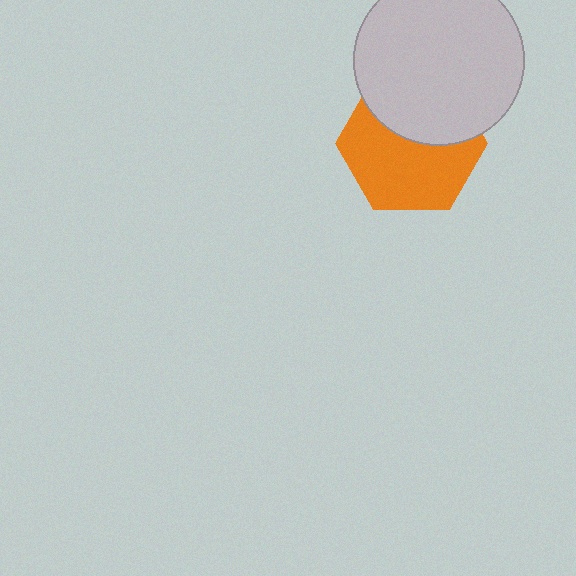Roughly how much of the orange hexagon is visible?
About half of it is visible (roughly 60%).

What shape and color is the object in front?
The object in front is a light gray circle.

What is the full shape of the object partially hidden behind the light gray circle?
The partially hidden object is an orange hexagon.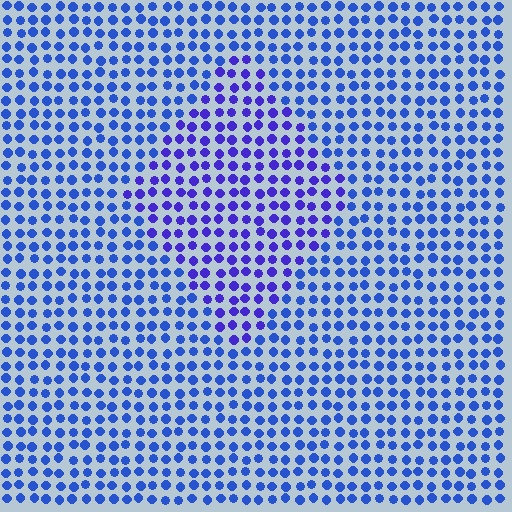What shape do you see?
I see a diamond.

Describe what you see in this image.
The image is filled with small blue elements in a uniform arrangement. A diamond-shaped region is visible where the elements are tinted to a slightly different hue, forming a subtle color boundary.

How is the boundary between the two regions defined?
The boundary is defined purely by a slight shift in hue (about 26 degrees). Spacing, size, and orientation are identical on both sides.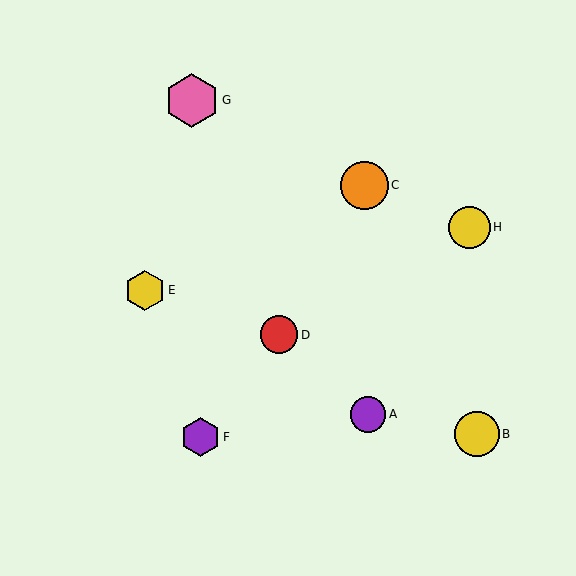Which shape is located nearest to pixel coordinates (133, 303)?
The yellow hexagon (labeled E) at (145, 290) is nearest to that location.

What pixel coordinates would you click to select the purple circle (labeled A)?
Click at (368, 414) to select the purple circle A.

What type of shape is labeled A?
Shape A is a purple circle.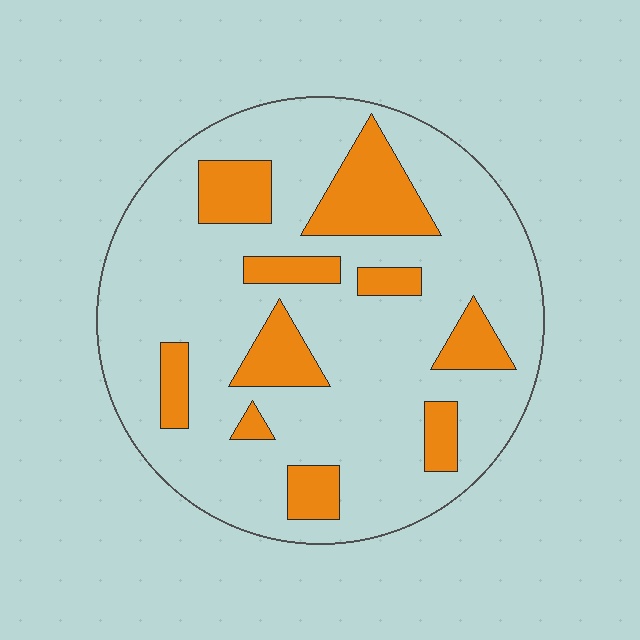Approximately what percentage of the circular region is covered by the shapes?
Approximately 20%.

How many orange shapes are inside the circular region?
10.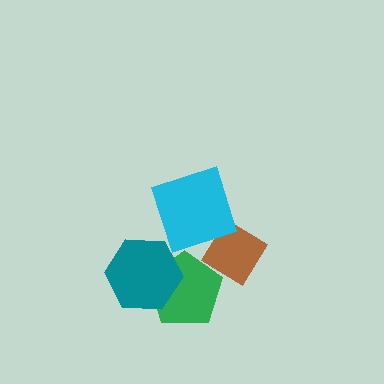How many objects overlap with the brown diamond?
2 objects overlap with the brown diamond.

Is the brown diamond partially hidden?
Yes, it is partially covered by another shape.